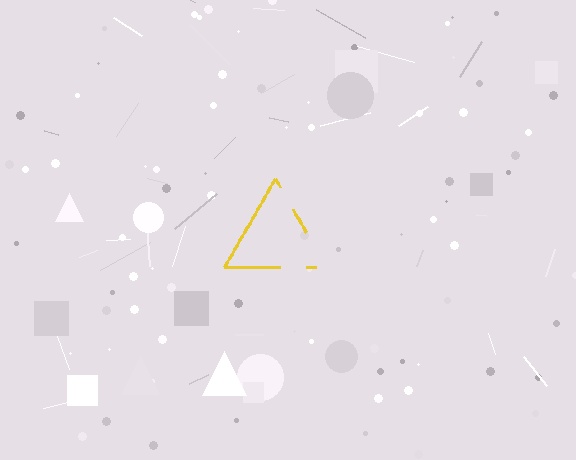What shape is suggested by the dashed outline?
The dashed outline suggests a triangle.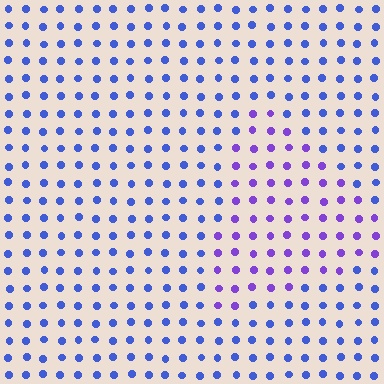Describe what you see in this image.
The image is filled with small blue elements in a uniform arrangement. A triangle-shaped region is visible where the elements are tinted to a slightly different hue, forming a subtle color boundary.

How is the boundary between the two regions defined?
The boundary is defined purely by a slight shift in hue (about 38 degrees). Spacing, size, and orientation are identical on both sides.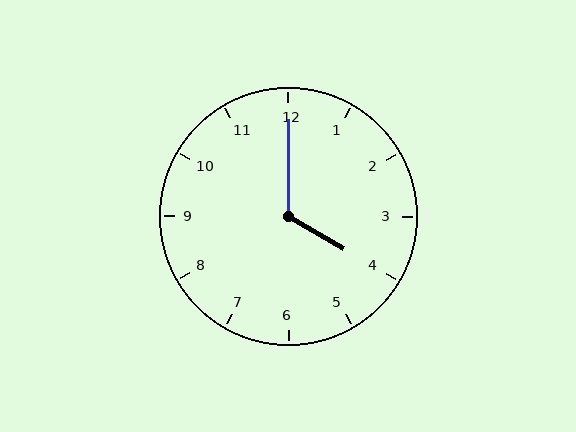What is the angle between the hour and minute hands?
Approximately 120 degrees.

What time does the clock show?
4:00.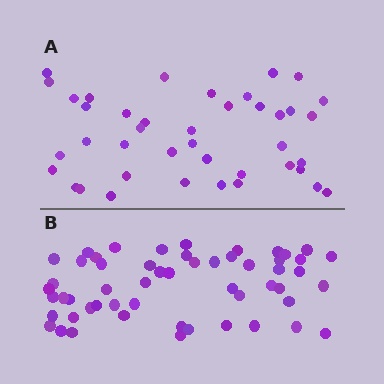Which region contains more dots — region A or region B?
Region B (the bottom region) has more dots.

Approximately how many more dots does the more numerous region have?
Region B has approximately 15 more dots than region A.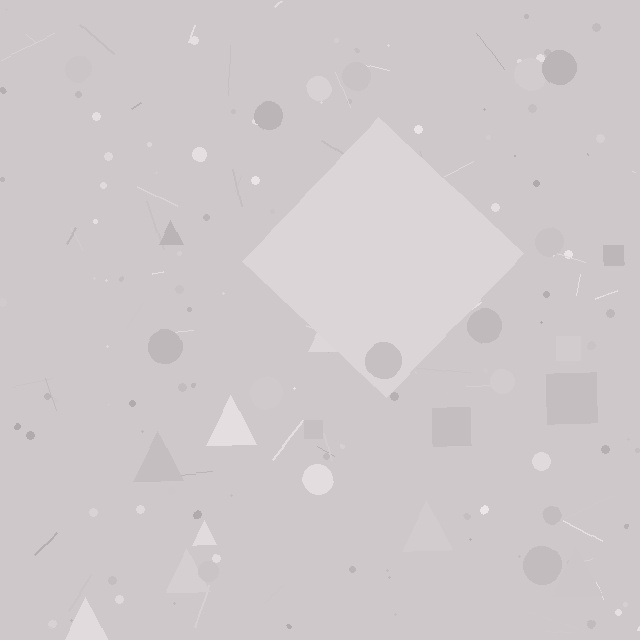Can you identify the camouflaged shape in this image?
The camouflaged shape is a diamond.